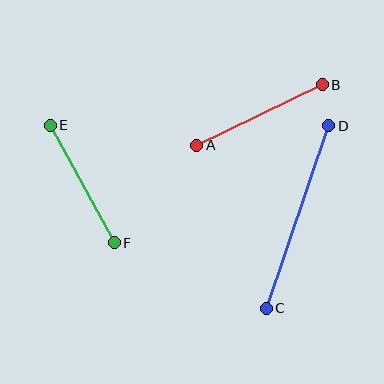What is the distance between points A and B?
The distance is approximately 139 pixels.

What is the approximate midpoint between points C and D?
The midpoint is at approximately (297, 217) pixels.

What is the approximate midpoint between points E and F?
The midpoint is at approximately (82, 184) pixels.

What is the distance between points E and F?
The distance is approximately 134 pixels.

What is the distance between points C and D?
The distance is approximately 193 pixels.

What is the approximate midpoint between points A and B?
The midpoint is at approximately (259, 115) pixels.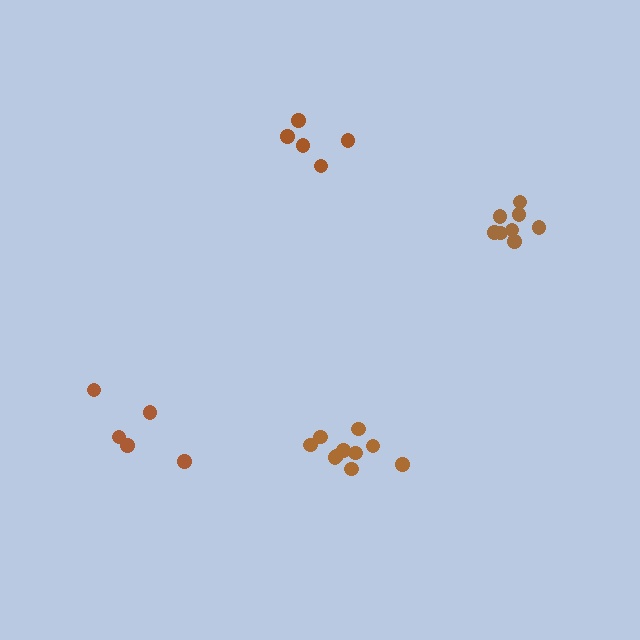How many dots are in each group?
Group 1: 8 dots, Group 2: 10 dots, Group 3: 5 dots, Group 4: 5 dots (28 total).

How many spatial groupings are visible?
There are 4 spatial groupings.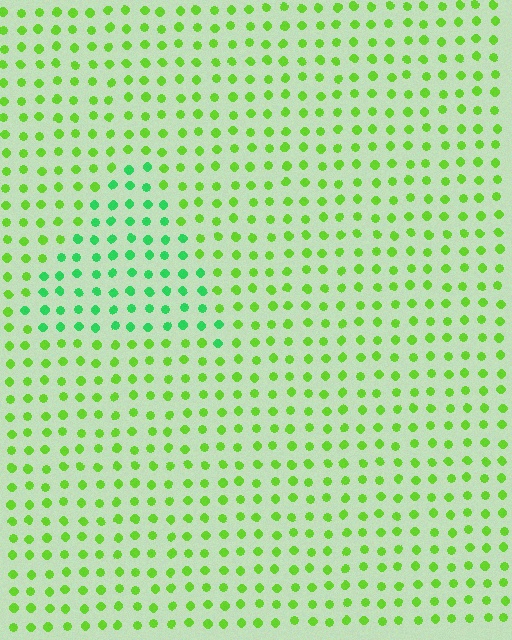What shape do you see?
I see a triangle.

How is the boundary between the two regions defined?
The boundary is defined purely by a slight shift in hue (about 37 degrees). Spacing, size, and orientation are identical on both sides.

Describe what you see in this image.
The image is filled with small lime elements in a uniform arrangement. A triangle-shaped region is visible where the elements are tinted to a slightly different hue, forming a subtle color boundary.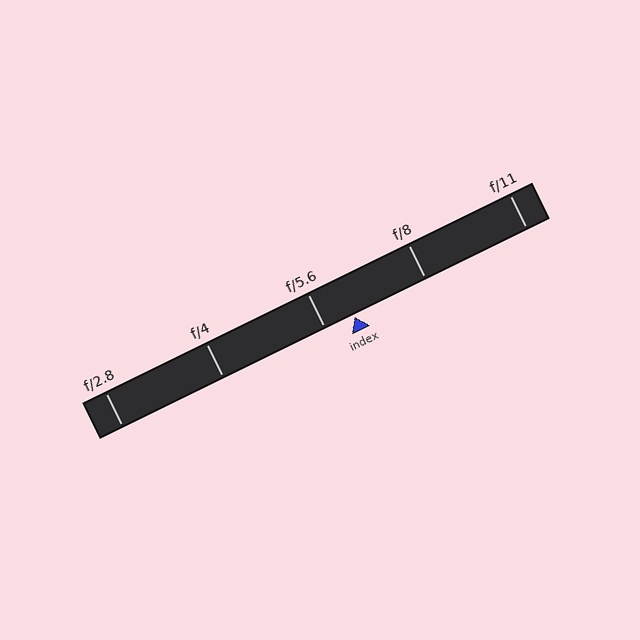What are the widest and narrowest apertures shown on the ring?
The widest aperture shown is f/2.8 and the narrowest is f/11.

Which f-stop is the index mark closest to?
The index mark is closest to f/5.6.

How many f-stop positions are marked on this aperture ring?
There are 5 f-stop positions marked.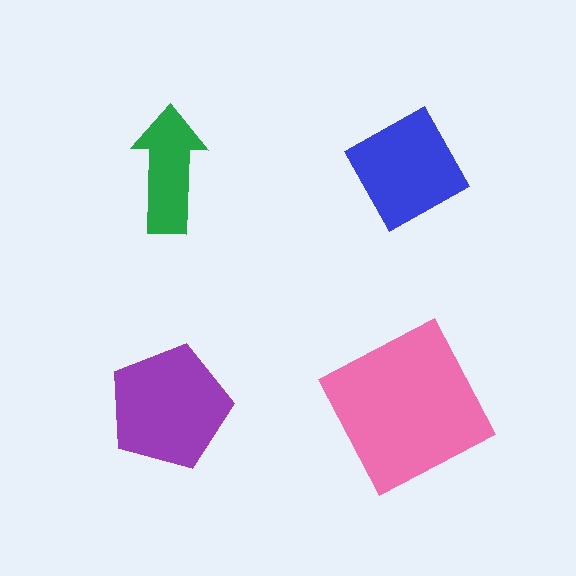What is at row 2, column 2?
A pink square.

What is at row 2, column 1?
A purple pentagon.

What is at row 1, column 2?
A blue diamond.